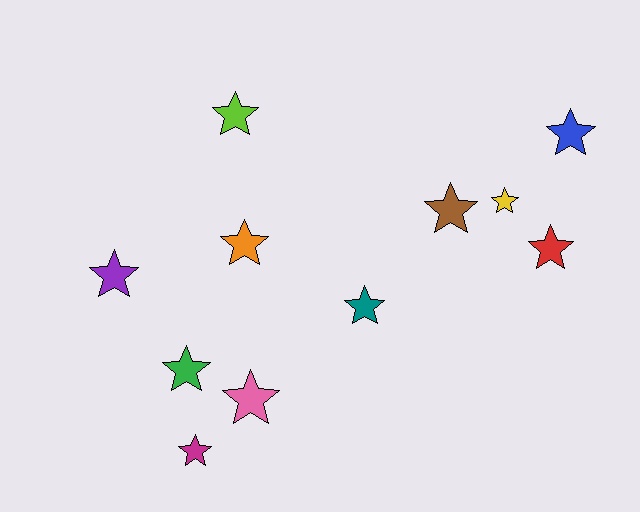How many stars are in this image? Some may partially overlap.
There are 11 stars.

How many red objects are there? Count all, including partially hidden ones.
There is 1 red object.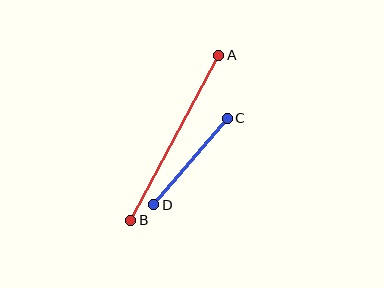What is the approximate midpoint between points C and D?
The midpoint is at approximately (191, 161) pixels.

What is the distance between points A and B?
The distance is approximately 187 pixels.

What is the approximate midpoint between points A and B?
The midpoint is at approximately (175, 138) pixels.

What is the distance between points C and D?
The distance is approximately 113 pixels.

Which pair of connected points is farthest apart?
Points A and B are farthest apart.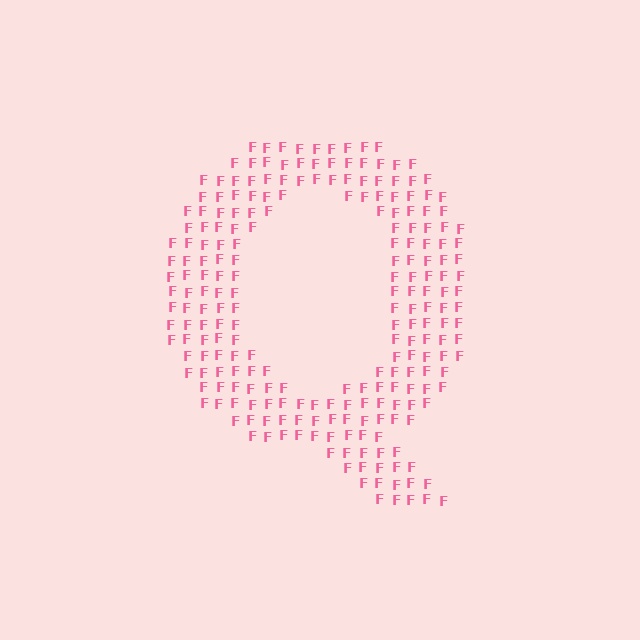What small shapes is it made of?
It is made of small letter F's.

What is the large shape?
The large shape is the letter Q.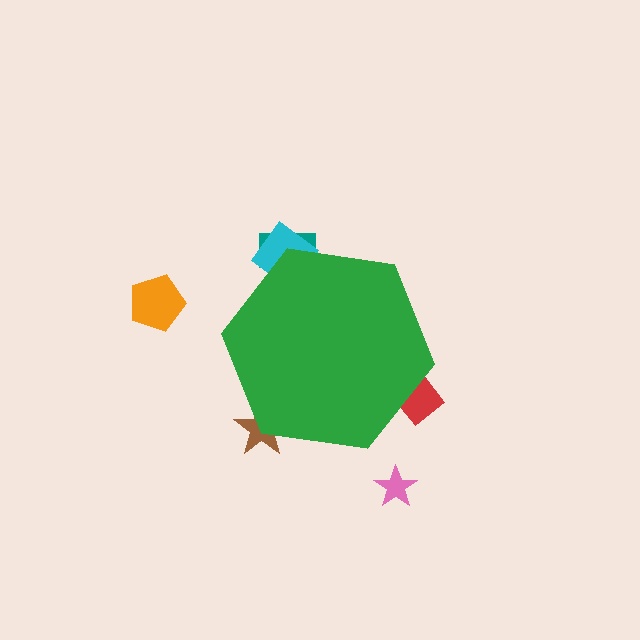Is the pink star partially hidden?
No, the pink star is fully visible.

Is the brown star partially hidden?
Yes, the brown star is partially hidden behind the green hexagon.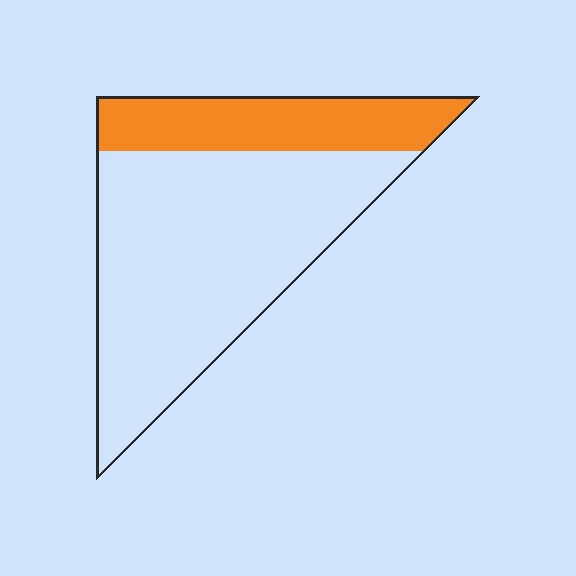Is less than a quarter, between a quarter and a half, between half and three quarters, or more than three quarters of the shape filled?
Between a quarter and a half.